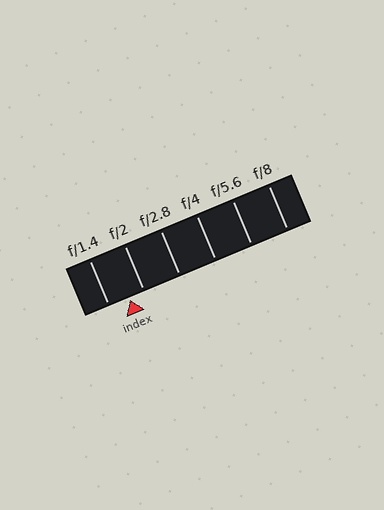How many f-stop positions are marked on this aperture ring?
There are 6 f-stop positions marked.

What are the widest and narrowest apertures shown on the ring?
The widest aperture shown is f/1.4 and the narrowest is f/8.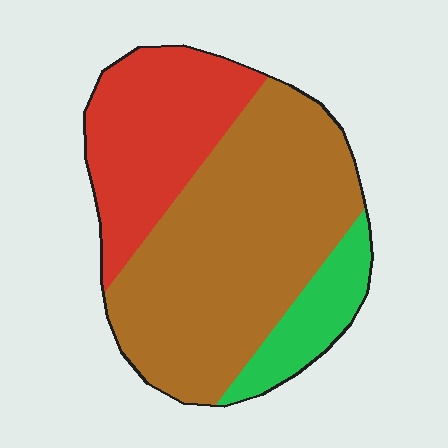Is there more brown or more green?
Brown.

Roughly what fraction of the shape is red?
Red takes up between a quarter and a half of the shape.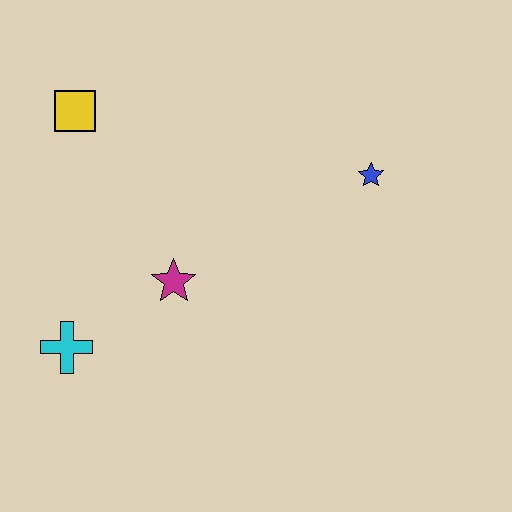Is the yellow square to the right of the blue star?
No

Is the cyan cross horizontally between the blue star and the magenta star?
No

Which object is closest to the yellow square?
The magenta star is closest to the yellow square.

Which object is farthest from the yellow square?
The blue star is farthest from the yellow square.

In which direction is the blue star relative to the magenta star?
The blue star is to the right of the magenta star.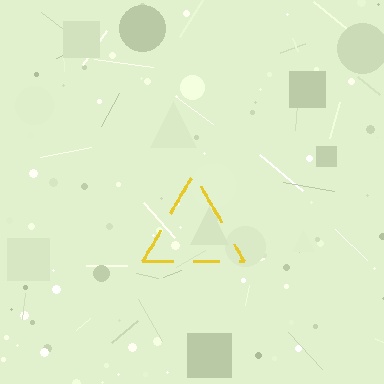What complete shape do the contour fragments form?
The contour fragments form a triangle.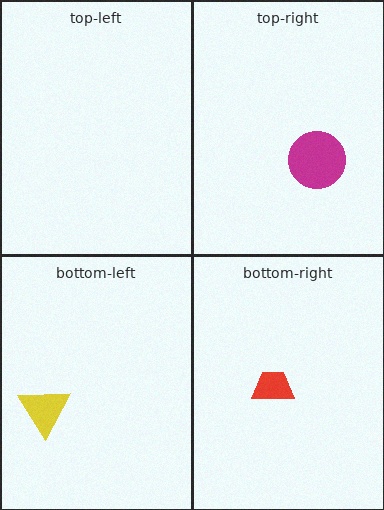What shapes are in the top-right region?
The magenta circle.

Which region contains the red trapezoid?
The bottom-right region.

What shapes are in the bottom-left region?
The yellow triangle.